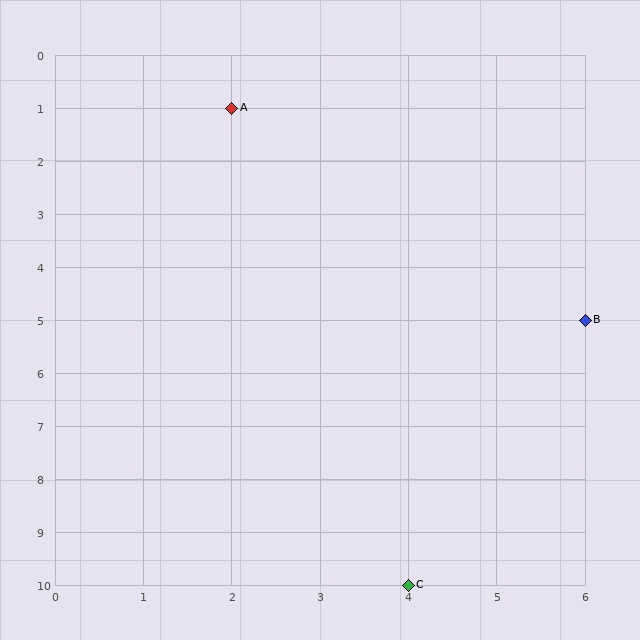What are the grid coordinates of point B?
Point B is at grid coordinates (6, 5).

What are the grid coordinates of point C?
Point C is at grid coordinates (4, 10).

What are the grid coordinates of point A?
Point A is at grid coordinates (2, 1).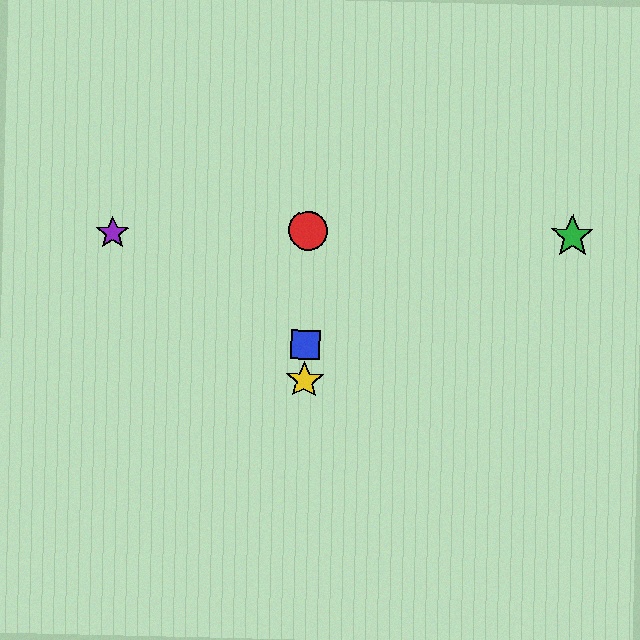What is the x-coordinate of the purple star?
The purple star is at x≈113.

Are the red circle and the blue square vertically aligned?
Yes, both are at x≈308.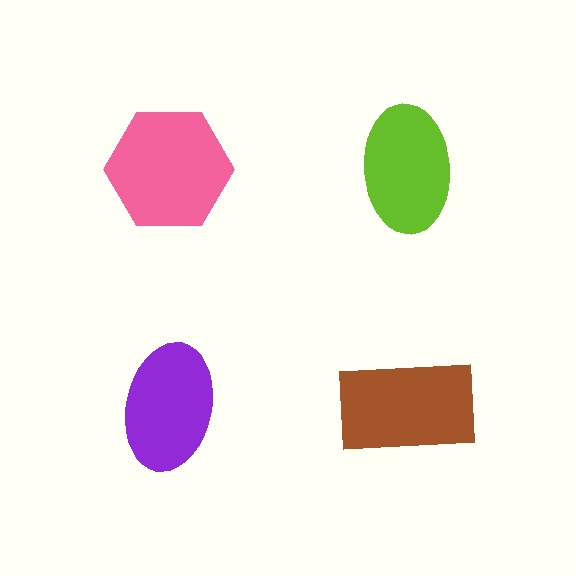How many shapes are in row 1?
2 shapes.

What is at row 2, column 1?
A purple ellipse.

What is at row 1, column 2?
A lime ellipse.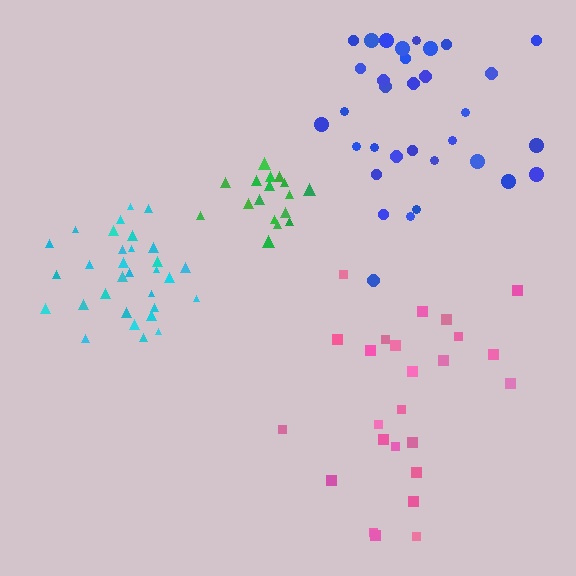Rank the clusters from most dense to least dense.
green, cyan, blue, pink.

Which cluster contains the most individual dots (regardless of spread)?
Blue (33).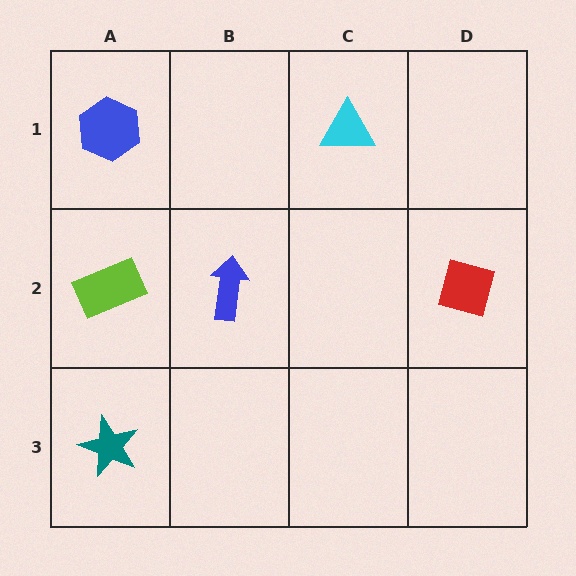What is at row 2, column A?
A lime rectangle.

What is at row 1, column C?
A cyan triangle.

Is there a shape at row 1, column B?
No, that cell is empty.